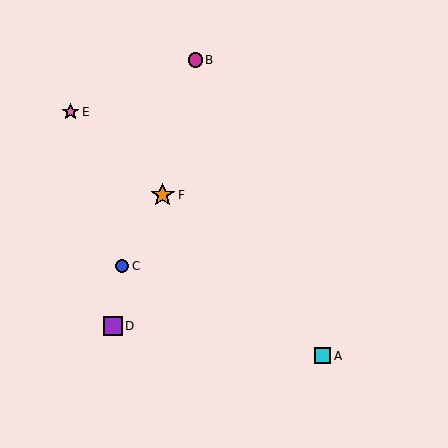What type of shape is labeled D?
Shape D is a purple square.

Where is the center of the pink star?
The center of the pink star is at (70, 112).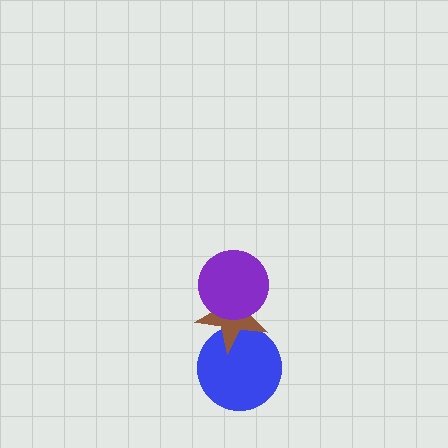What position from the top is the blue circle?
The blue circle is 3rd from the top.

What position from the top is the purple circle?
The purple circle is 1st from the top.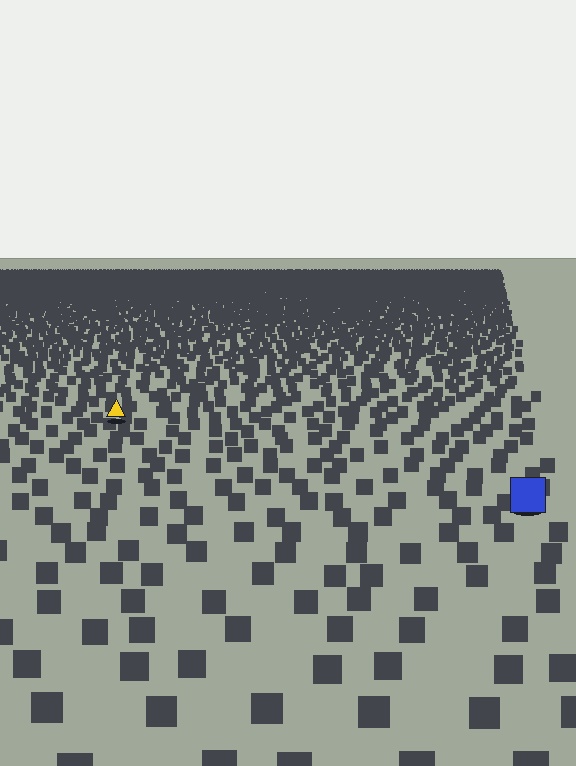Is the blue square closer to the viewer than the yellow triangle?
Yes. The blue square is closer — you can tell from the texture gradient: the ground texture is coarser near it.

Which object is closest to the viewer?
The blue square is closest. The texture marks near it are larger and more spread out.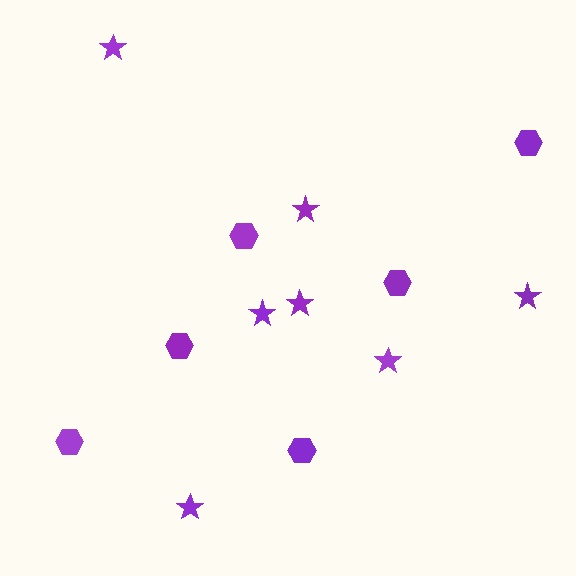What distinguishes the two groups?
There are 2 groups: one group of hexagons (6) and one group of stars (7).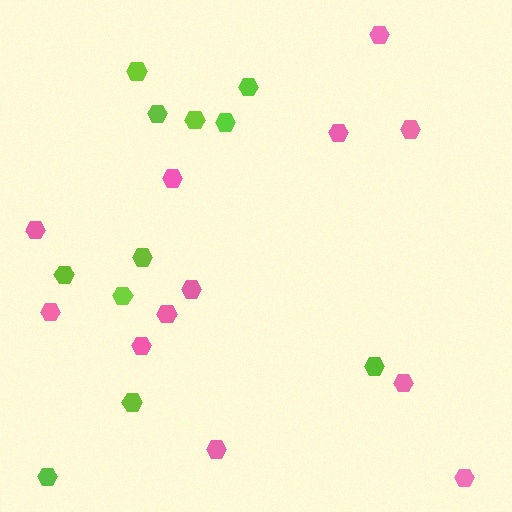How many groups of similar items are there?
There are 2 groups: one group of lime hexagons (11) and one group of pink hexagons (12).